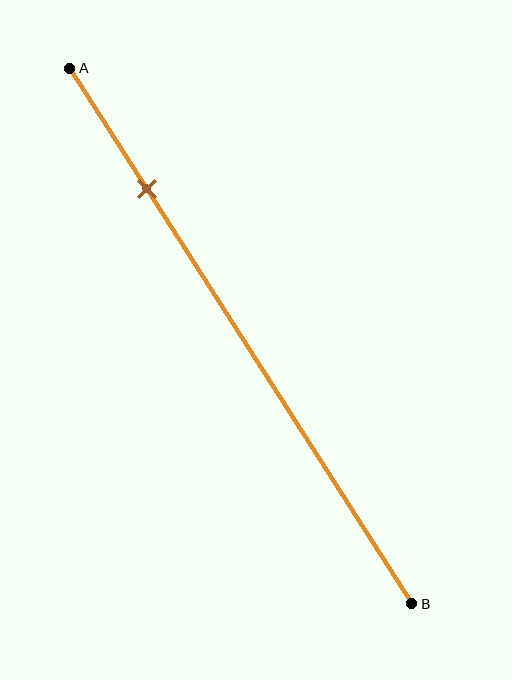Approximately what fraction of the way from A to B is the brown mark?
The brown mark is approximately 25% of the way from A to B.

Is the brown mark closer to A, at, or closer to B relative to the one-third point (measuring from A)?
The brown mark is closer to point A than the one-third point of segment AB.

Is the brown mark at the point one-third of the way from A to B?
No, the mark is at about 25% from A, not at the 33% one-third point.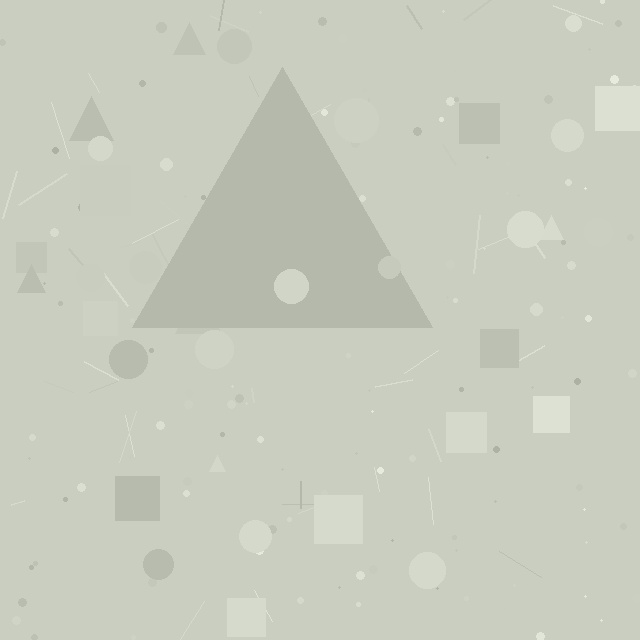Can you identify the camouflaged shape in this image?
The camouflaged shape is a triangle.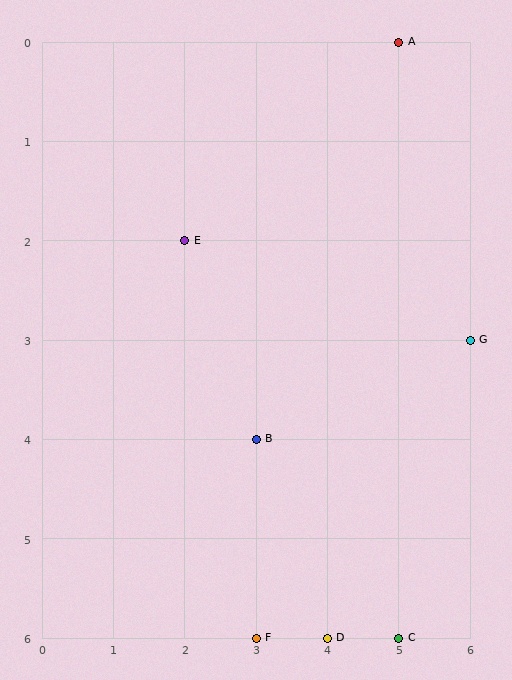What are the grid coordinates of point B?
Point B is at grid coordinates (3, 4).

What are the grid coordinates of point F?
Point F is at grid coordinates (3, 6).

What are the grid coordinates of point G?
Point G is at grid coordinates (6, 3).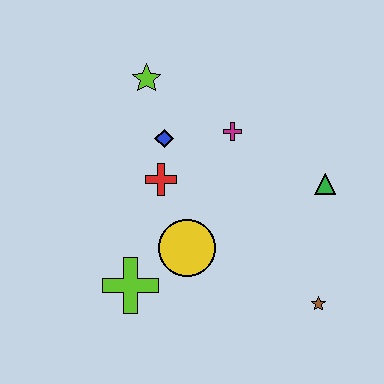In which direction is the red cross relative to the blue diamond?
The red cross is below the blue diamond.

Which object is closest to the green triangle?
The magenta cross is closest to the green triangle.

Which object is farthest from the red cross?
The brown star is farthest from the red cross.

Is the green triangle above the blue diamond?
No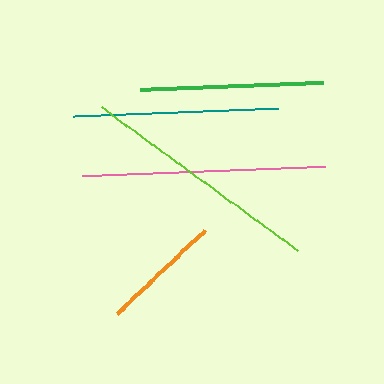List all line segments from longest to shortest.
From longest to shortest: pink, lime, teal, green, orange.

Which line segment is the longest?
The pink line is the longest at approximately 244 pixels.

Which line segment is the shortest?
The orange line is the shortest at approximately 121 pixels.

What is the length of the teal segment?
The teal segment is approximately 205 pixels long.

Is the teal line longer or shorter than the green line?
The teal line is longer than the green line.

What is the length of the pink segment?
The pink segment is approximately 244 pixels long.